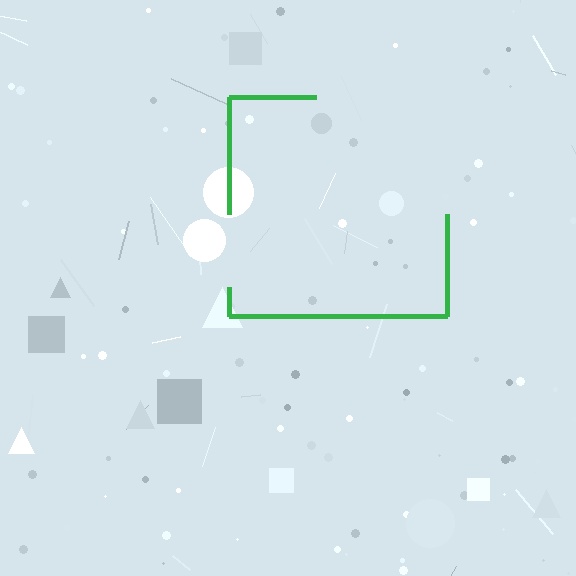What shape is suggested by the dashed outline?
The dashed outline suggests a square.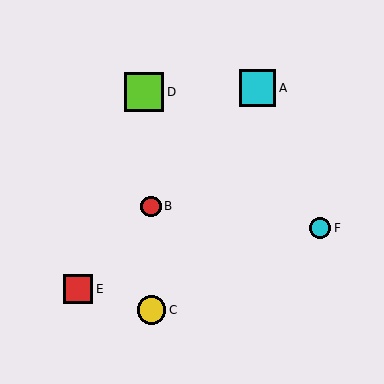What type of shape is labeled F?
Shape F is a cyan circle.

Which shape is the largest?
The lime square (labeled D) is the largest.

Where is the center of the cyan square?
The center of the cyan square is at (257, 88).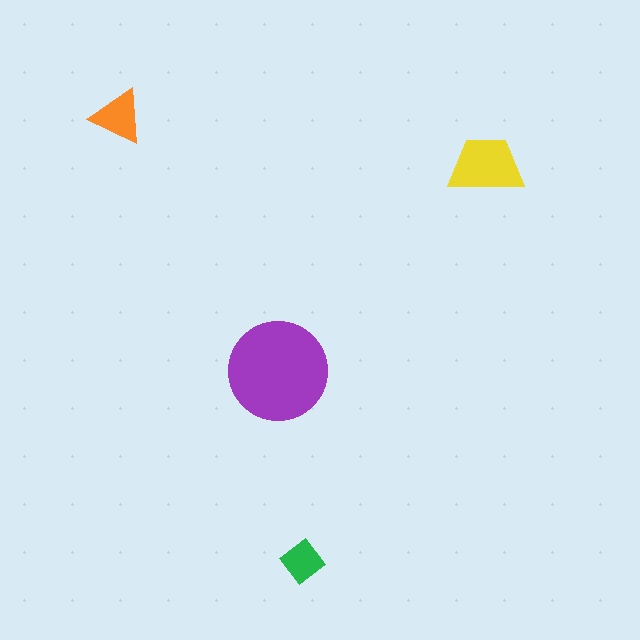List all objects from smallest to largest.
The green diamond, the orange triangle, the yellow trapezoid, the purple circle.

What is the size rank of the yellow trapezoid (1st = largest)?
2nd.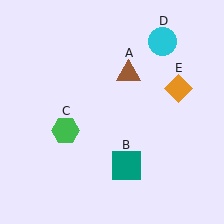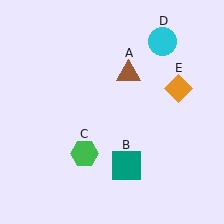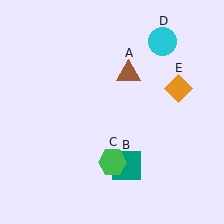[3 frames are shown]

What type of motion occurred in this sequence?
The green hexagon (object C) rotated counterclockwise around the center of the scene.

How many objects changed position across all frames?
1 object changed position: green hexagon (object C).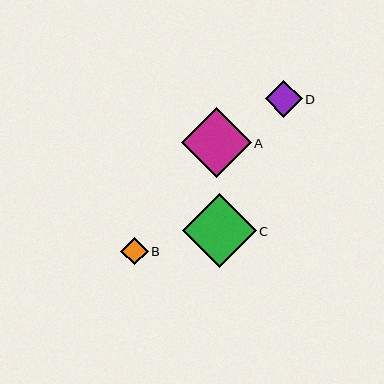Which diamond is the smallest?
Diamond B is the smallest with a size of approximately 27 pixels.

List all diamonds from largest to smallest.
From largest to smallest: C, A, D, B.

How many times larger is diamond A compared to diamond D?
Diamond A is approximately 1.9 times the size of diamond D.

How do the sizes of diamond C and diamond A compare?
Diamond C and diamond A are approximately the same size.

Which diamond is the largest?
Diamond C is the largest with a size of approximately 73 pixels.